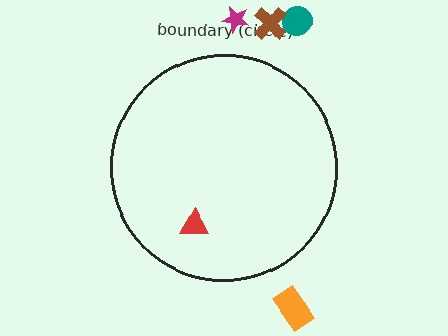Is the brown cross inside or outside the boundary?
Outside.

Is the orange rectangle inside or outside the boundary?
Outside.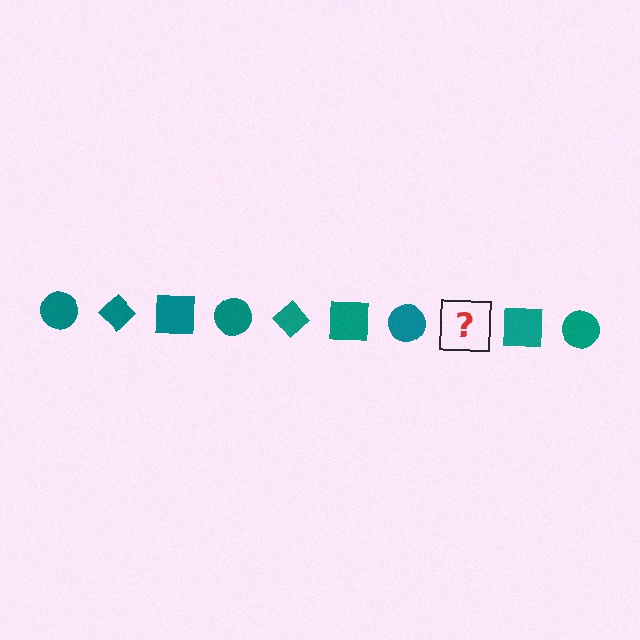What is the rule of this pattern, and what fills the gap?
The rule is that the pattern cycles through circle, diamond, square shapes in teal. The gap should be filled with a teal diamond.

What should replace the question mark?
The question mark should be replaced with a teal diamond.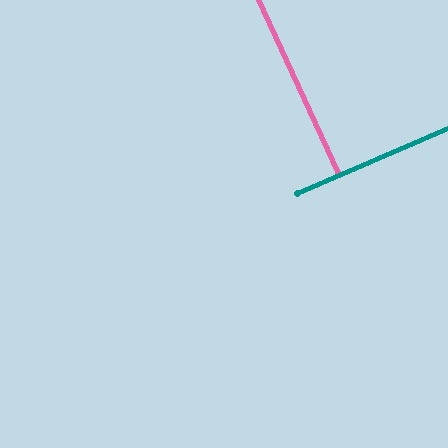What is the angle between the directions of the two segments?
Approximately 89 degrees.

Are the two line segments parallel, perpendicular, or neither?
Perpendicular — they meet at approximately 89°.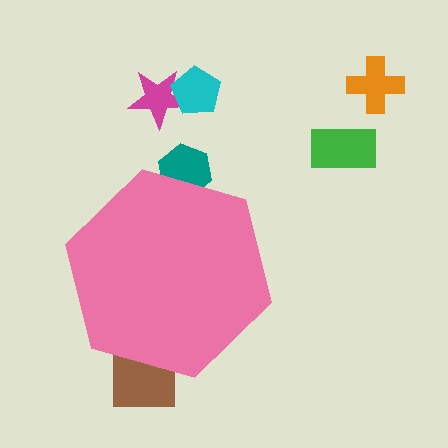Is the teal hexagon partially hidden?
Yes, the teal hexagon is partially hidden behind the pink hexagon.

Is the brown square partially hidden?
Yes, the brown square is partially hidden behind the pink hexagon.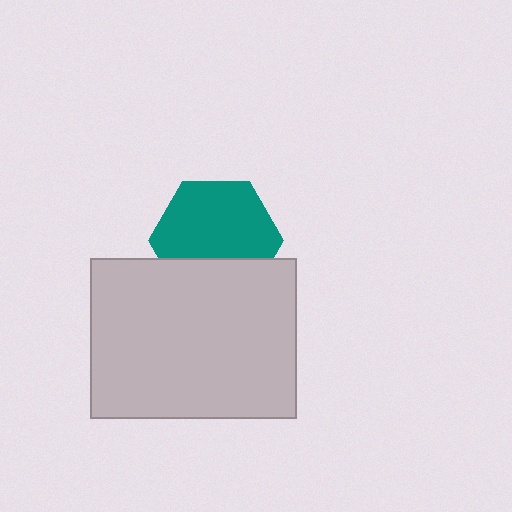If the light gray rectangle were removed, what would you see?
You would see the complete teal hexagon.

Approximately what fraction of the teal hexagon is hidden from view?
Roughly 32% of the teal hexagon is hidden behind the light gray rectangle.